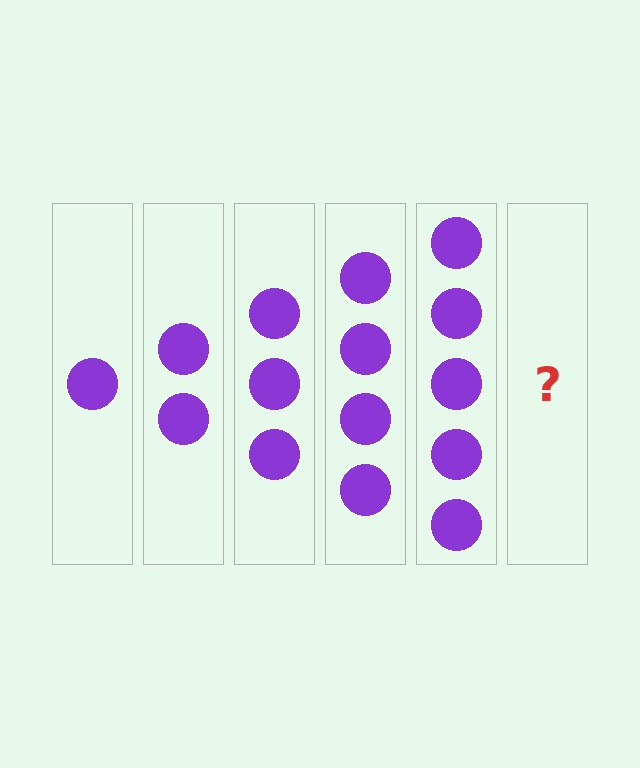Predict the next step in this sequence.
The next step is 6 circles.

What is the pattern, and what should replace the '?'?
The pattern is that each step adds one more circle. The '?' should be 6 circles.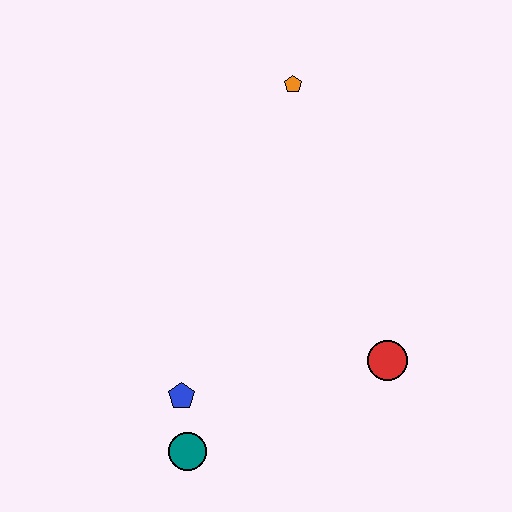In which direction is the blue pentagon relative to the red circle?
The blue pentagon is to the left of the red circle.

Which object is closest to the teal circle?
The blue pentagon is closest to the teal circle.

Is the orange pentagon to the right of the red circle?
No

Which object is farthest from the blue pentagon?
The orange pentagon is farthest from the blue pentagon.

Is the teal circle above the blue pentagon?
No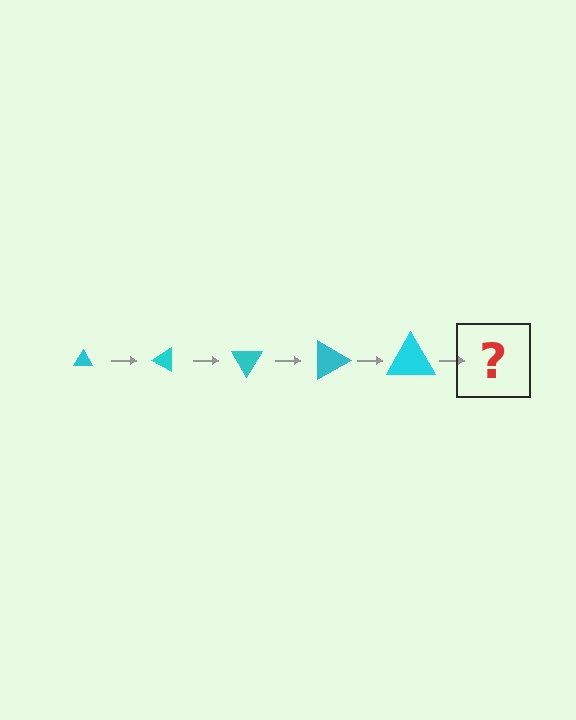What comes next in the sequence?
The next element should be a triangle, larger than the previous one and rotated 150 degrees from the start.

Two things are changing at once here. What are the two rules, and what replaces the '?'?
The two rules are that the triangle grows larger each step and it rotates 30 degrees each step. The '?' should be a triangle, larger than the previous one and rotated 150 degrees from the start.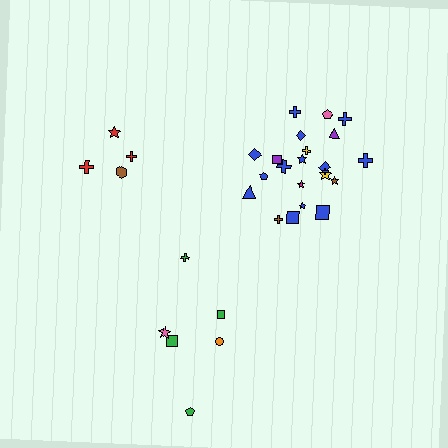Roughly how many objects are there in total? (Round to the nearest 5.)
Roughly 30 objects in total.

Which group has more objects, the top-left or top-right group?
The top-right group.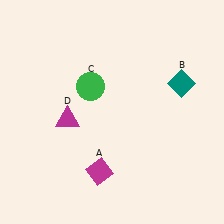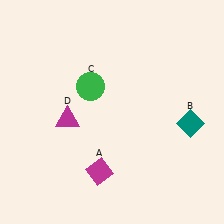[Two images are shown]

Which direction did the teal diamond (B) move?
The teal diamond (B) moved down.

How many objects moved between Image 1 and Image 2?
1 object moved between the two images.